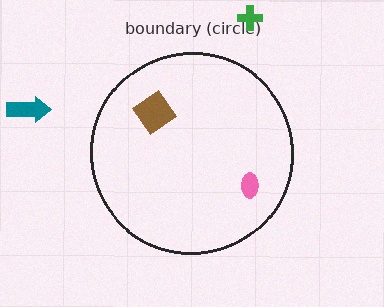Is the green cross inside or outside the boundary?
Outside.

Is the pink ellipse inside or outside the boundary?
Inside.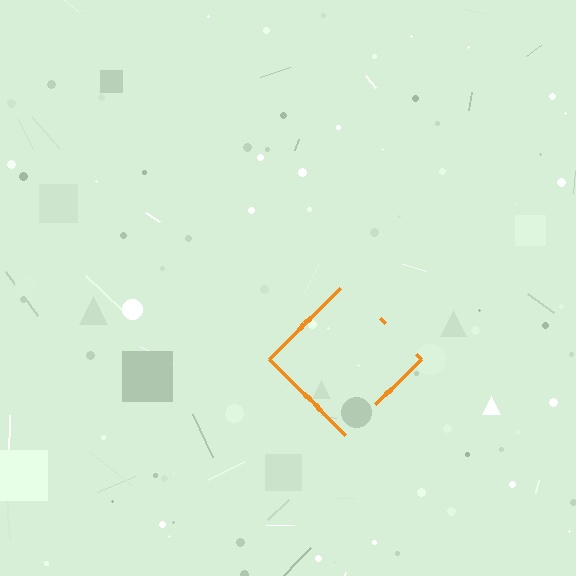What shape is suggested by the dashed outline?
The dashed outline suggests a diamond.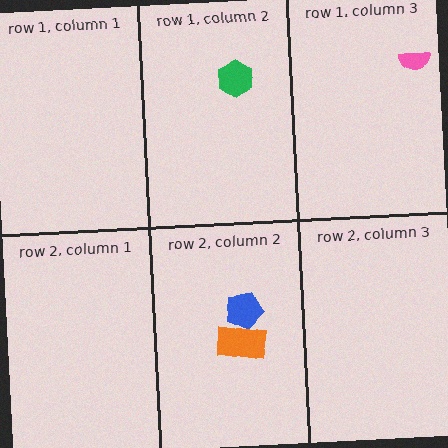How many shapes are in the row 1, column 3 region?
1.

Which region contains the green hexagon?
The row 1, column 2 region.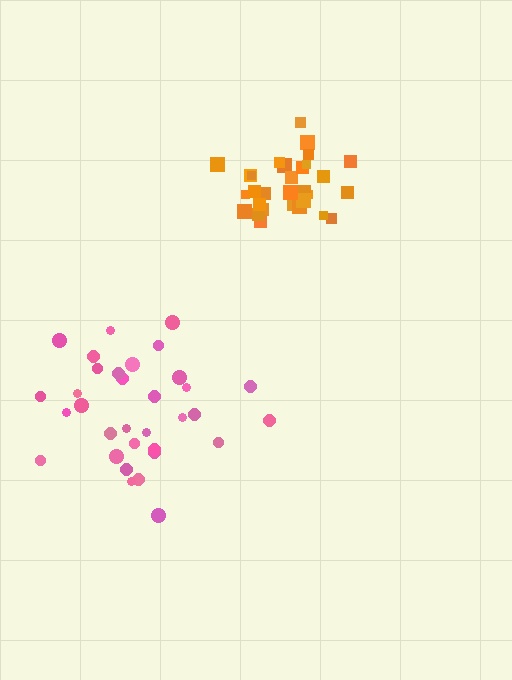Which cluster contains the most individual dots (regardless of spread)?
Pink (33).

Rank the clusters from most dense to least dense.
orange, pink.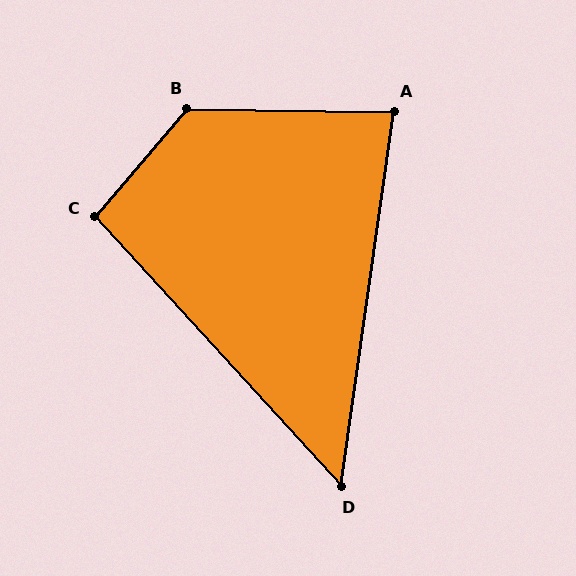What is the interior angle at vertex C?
Approximately 97 degrees (obtuse).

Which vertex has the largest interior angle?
B, at approximately 130 degrees.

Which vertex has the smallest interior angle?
D, at approximately 50 degrees.